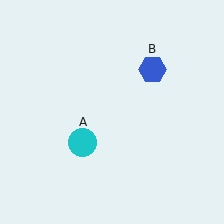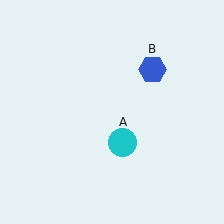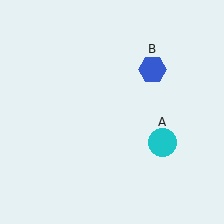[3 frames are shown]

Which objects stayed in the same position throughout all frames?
Blue hexagon (object B) remained stationary.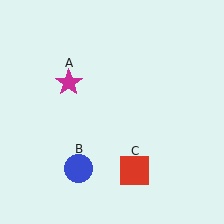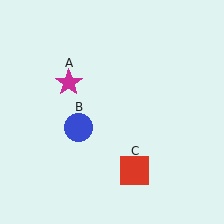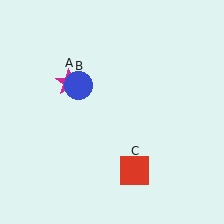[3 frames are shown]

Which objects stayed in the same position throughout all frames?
Magenta star (object A) and red square (object C) remained stationary.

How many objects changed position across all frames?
1 object changed position: blue circle (object B).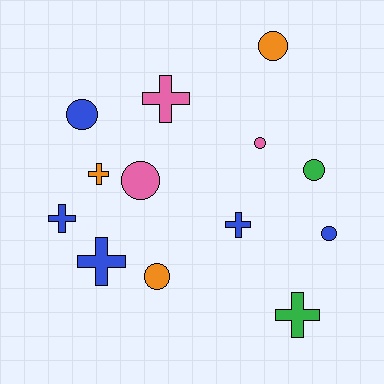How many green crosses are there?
There is 1 green cross.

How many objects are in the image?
There are 13 objects.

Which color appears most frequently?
Blue, with 5 objects.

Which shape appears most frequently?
Circle, with 7 objects.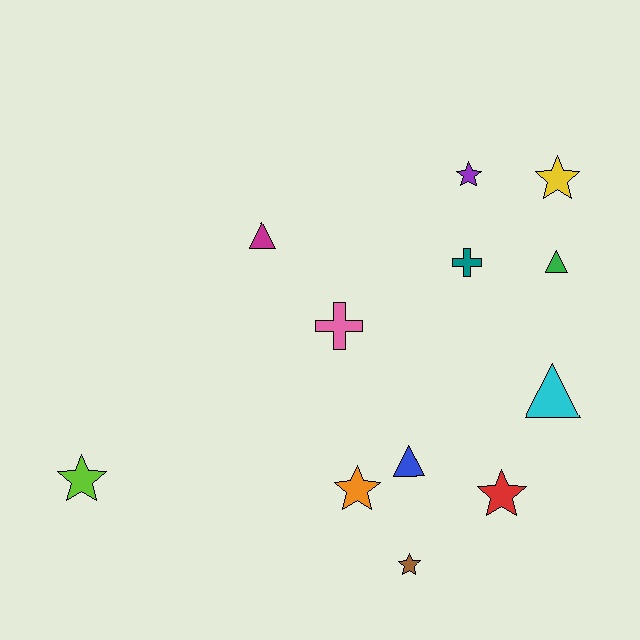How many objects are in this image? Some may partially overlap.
There are 12 objects.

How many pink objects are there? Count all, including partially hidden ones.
There is 1 pink object.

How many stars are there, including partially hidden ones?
There are 6 stars.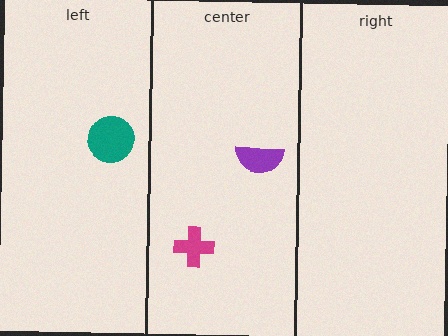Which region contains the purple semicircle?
The center region.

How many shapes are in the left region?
1.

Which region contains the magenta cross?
The center region.